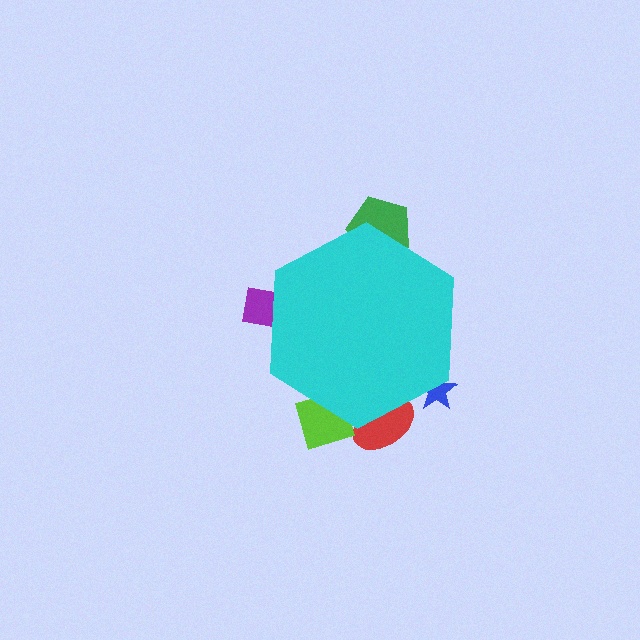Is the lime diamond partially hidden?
Yes, the lime diamond is partially hidden behind the cyan hexagon.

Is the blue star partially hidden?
Yes, the blue star is partially hidden behind the cyan hexagon.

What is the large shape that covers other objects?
A cyan hexagon.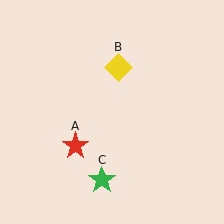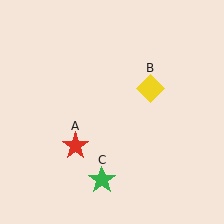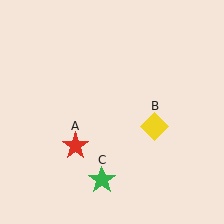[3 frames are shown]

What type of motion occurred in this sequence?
The yellow diamond (object B) rotated clockwise around the center of the scene.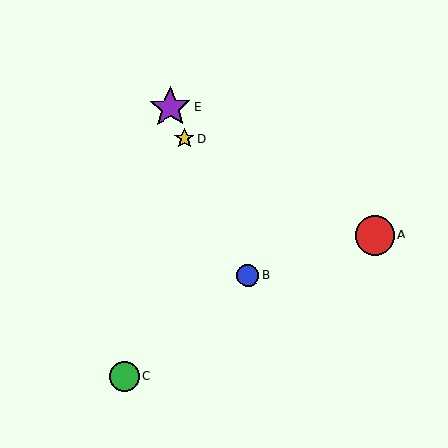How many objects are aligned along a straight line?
3 objects (B, D, E) are aligned along a straight line.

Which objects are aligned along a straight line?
Objects B, D, E are aligned along a straight line.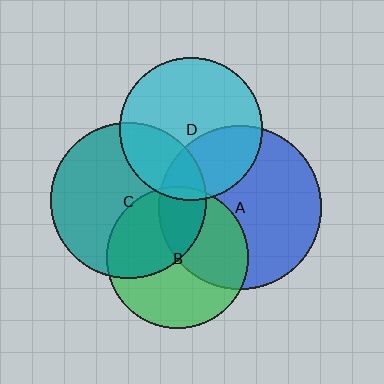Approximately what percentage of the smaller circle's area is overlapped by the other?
Approximately 40%.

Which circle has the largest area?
Circle A (blue).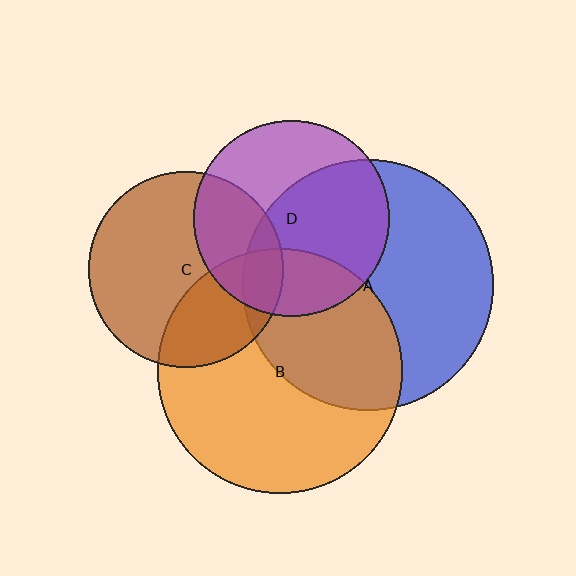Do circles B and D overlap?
Yes.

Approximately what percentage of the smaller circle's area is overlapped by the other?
Approximately 25%.